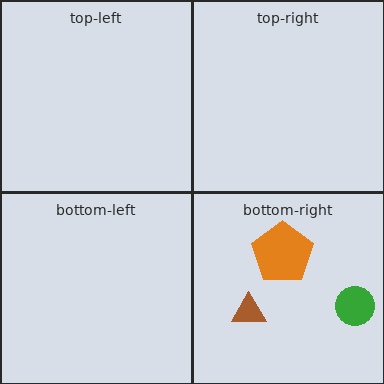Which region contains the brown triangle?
The bottom-right region.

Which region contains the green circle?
The bottom-right region.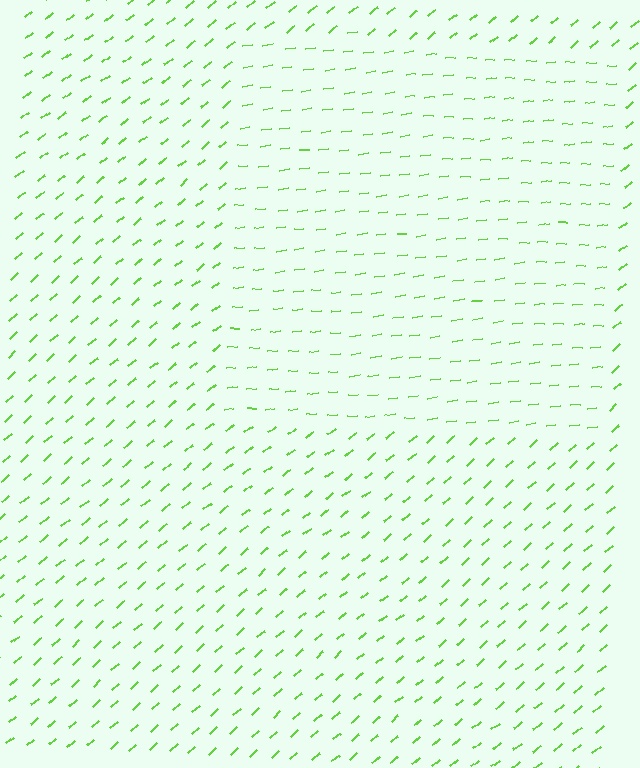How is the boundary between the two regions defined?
The boundary is defined purely by a change in line orientation (approximately 34 degrees difference). All lines are the same color and thickness.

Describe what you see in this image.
The image is filled with small lime line segments. A rectangle region in the image has lines oriented differently from the surrounding lines, creating a visible texture boundary.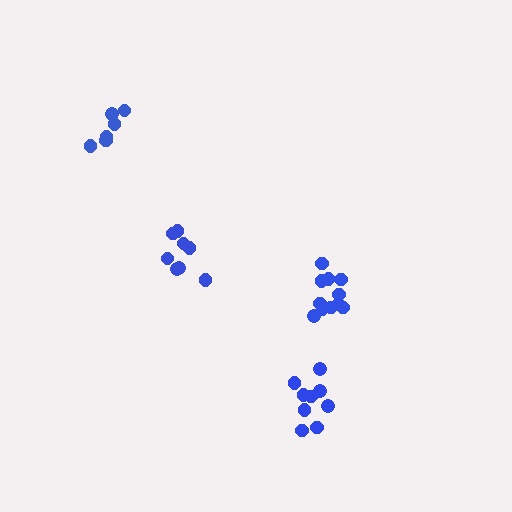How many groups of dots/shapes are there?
There are 4 groups.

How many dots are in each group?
Group 1: 9 dots, Group 2: 6 dots, Group 3: 11 dots, Group 4: 8 dots (34 total).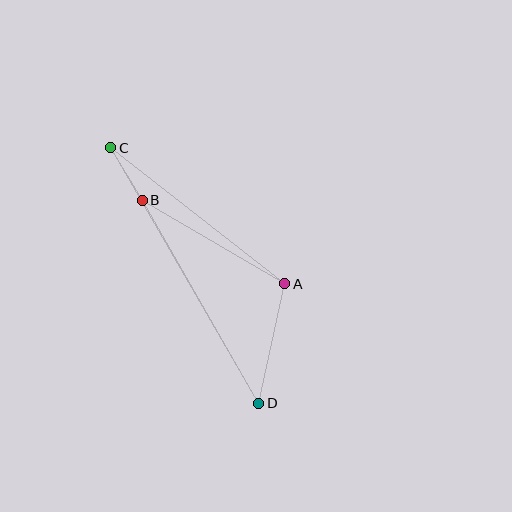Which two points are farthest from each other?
Points C and D are farthest from each other.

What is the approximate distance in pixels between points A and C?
The distance between A and C is approximately 221 pixels.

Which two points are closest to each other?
Points B and C are closest to each other.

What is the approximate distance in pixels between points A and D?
The distance between A and D is approximately 122 pixels.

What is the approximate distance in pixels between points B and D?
The distance between B and D is approximately 234 pixels.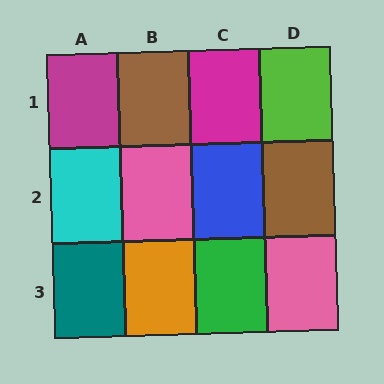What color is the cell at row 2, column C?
Blue.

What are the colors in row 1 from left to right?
Magenta, brown, magenta, lime.